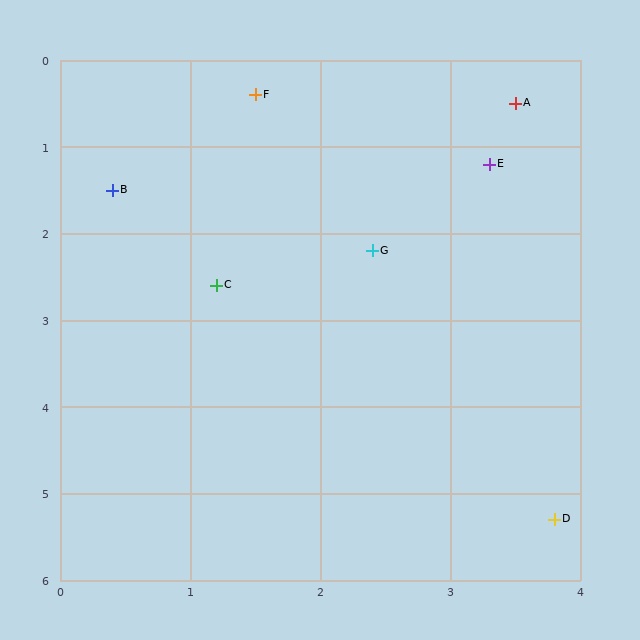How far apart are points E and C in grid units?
Points E and C are about 2.5 grid units apart.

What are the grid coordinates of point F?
Point F is at approximately (1.5, 0.4).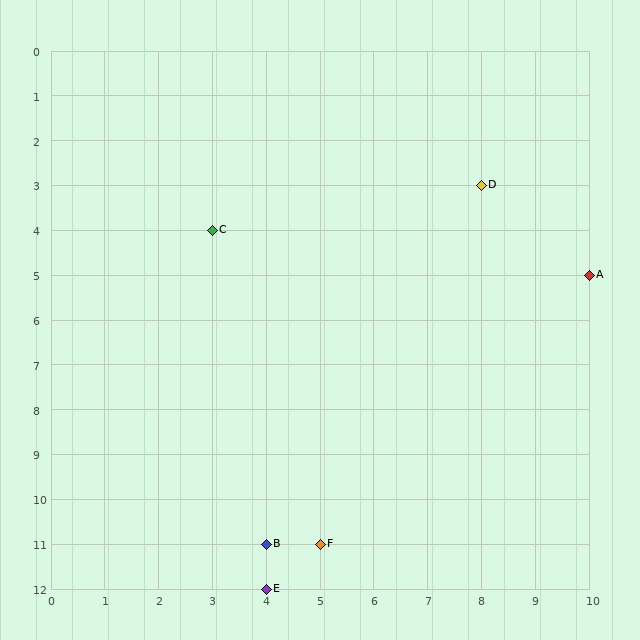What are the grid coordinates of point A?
Point A is at grid coordinates (10, 5).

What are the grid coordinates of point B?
Point B is at grid coordinates (4, 11).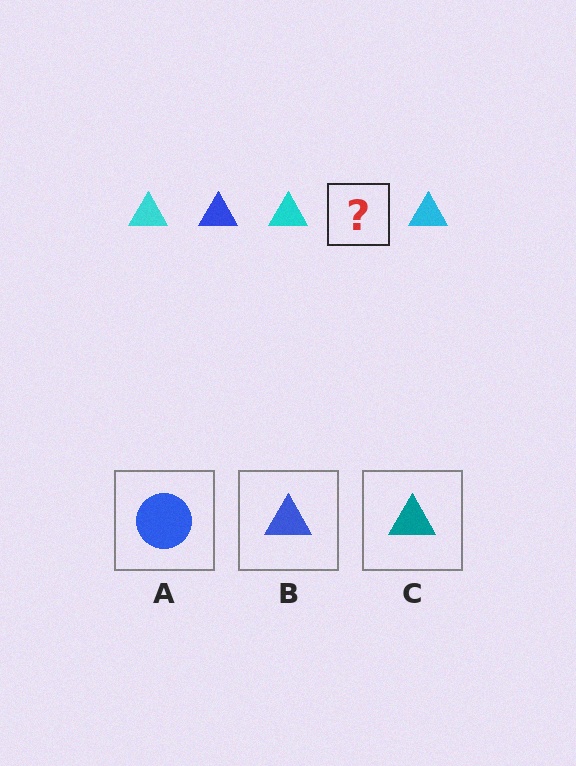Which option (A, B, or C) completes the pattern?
B.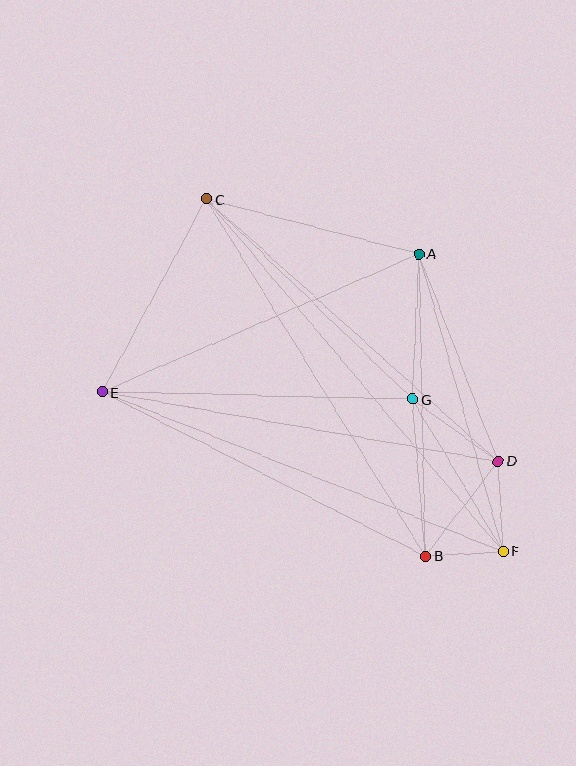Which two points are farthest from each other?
Points C and F are farthest from each other.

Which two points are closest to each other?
Points B and F are closest to each other.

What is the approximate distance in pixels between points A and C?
The distance between A and C is approximately 220 pixels.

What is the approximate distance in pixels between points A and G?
The distance between A and G is approximately 145 pixels.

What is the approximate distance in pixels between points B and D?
The distance between B and D is approximately 119 pixels.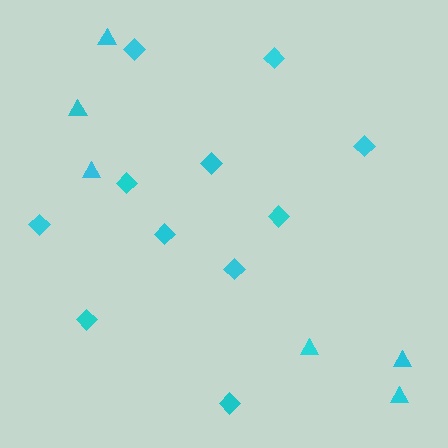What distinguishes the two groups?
There are 2 groups: one group of triangles (6) and one group of diamonds (11).